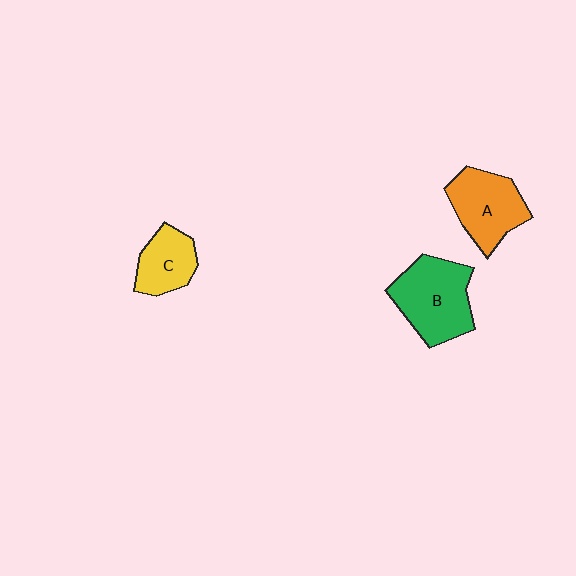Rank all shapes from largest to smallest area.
From largest to smallest: B (green), A (orange), C (yellow).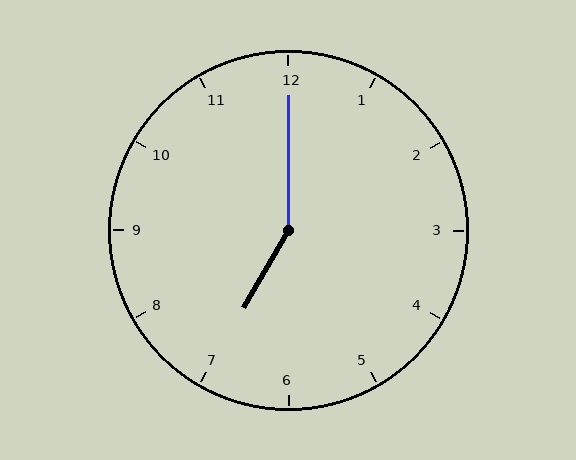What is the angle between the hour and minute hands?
Approximately 150 degrees.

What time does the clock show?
7:00.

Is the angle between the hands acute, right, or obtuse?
It is obtuse.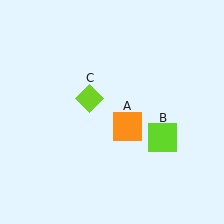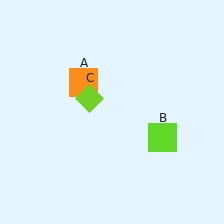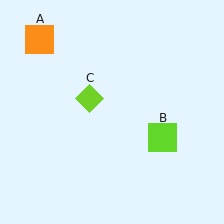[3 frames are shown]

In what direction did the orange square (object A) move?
The orange square (object A) moved up and to the left.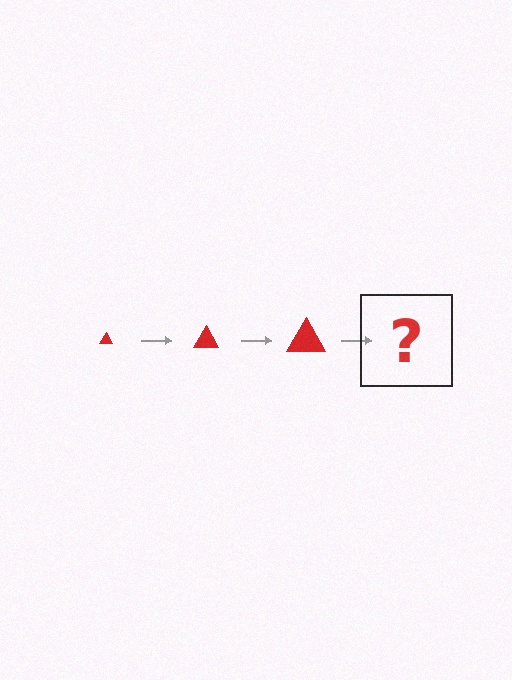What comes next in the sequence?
The next element should be a red triangle, larger than the previous one.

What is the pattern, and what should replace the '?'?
The pattern is that the triangle gets progressively larger each step. The '?' should be a red triangle, larger than the previous one.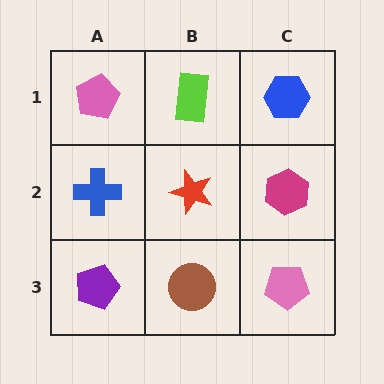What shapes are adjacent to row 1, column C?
A magenta hexagon (row 2, column C), a lime rectangle (row 1, column B).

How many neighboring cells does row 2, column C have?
3.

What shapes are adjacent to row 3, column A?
A blue cross (row 2, column A), a brown circle (row 3, column B).